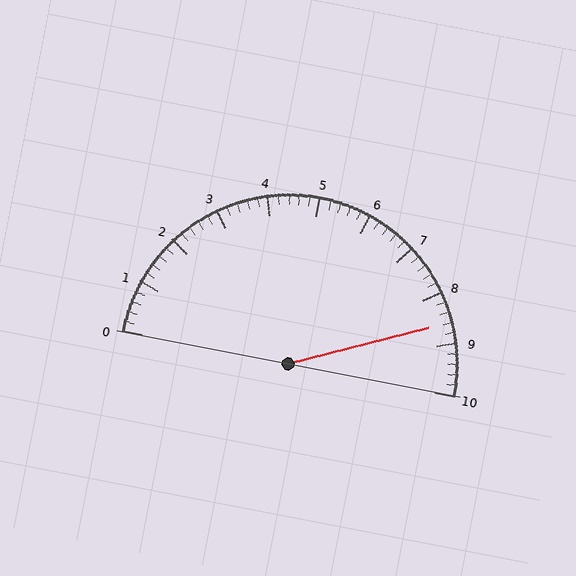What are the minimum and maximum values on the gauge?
The gauge ranges from 0 to 10.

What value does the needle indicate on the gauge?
The needle indicates approximately 8.6.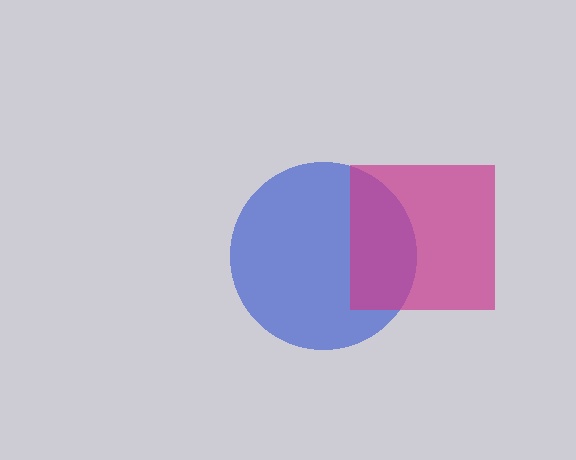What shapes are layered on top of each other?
The layered shapes are: a blue circle, a magenta square.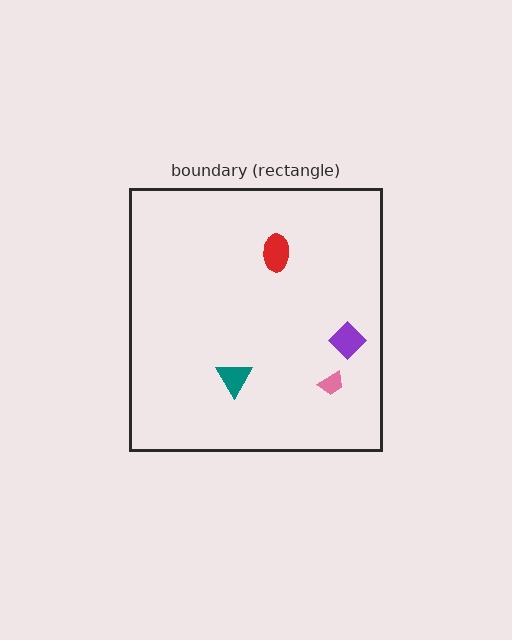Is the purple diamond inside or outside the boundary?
Inside.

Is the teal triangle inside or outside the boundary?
Inside.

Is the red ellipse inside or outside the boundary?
Inside.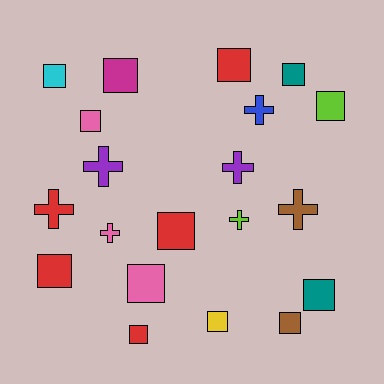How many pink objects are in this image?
There are 3 pink objects.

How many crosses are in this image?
There are 7 crosses.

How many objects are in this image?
There are 20 objects.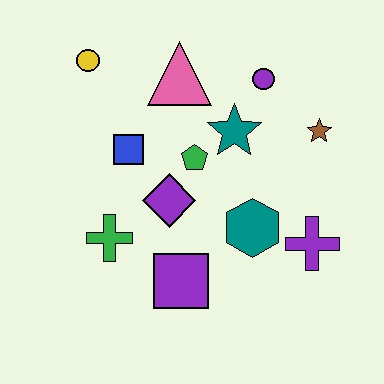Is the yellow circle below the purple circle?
No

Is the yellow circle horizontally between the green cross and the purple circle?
No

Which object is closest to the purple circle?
The teal star is closest to the purple circle.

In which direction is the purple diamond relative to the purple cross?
The purple diamond is to the left of the purple cross.